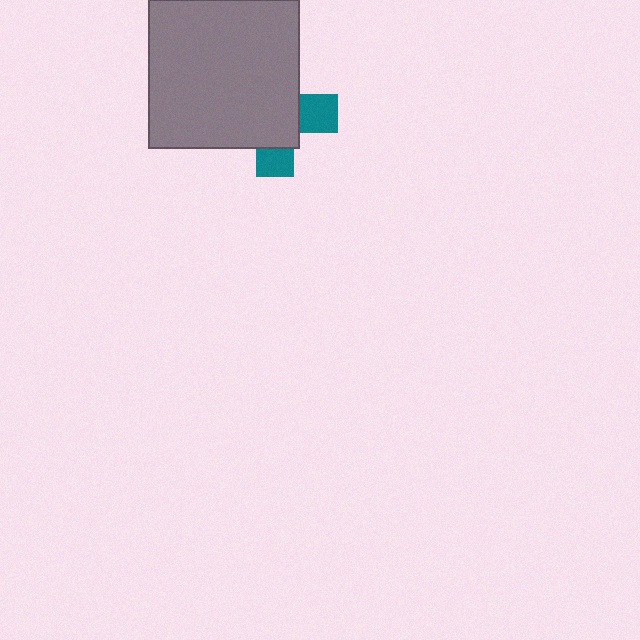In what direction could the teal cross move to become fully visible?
The teal cross could move toward the lower-right. That would shift it out from behind the gray square entirely.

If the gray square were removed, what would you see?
You would see the complete teal cross.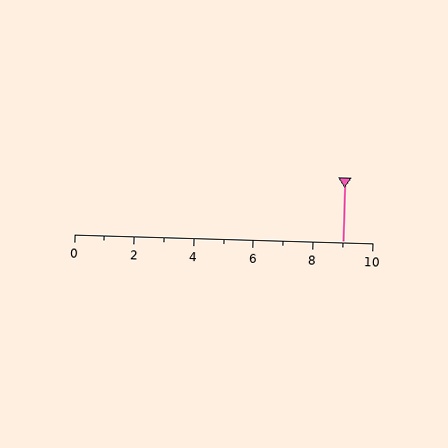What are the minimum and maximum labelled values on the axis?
The axis runs from 0 to 10.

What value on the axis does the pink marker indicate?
The marker indicates approximately 9.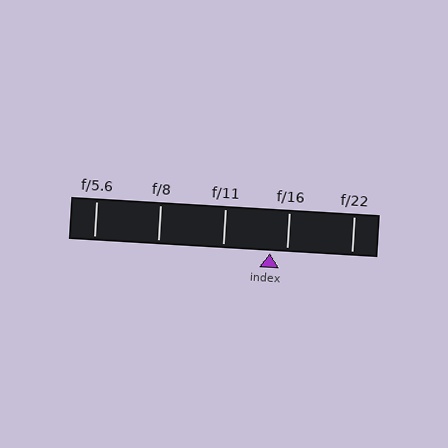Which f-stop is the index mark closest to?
The index mark is closest to f/16.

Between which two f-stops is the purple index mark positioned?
The index mark is between f/11 and f/16.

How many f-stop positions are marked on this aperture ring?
There are 5 f-stop positions marked.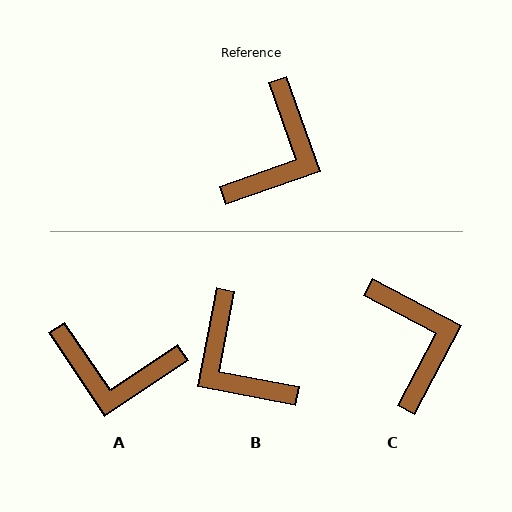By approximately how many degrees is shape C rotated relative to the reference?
Approximately 43 degrees counter-clockwise.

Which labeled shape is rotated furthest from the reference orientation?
B, about 120 degrees away.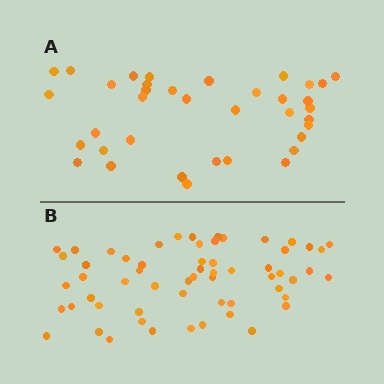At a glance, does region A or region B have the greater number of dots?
Region B (the bottom region) has more dots.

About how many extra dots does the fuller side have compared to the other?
Region B has approximately 20 more dots than region A.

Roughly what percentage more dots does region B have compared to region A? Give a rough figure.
About 60% more.